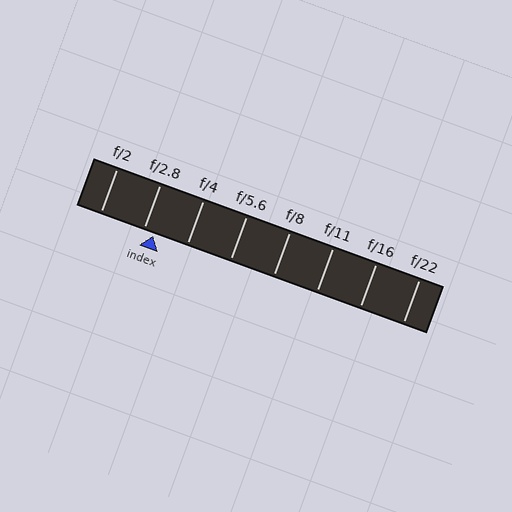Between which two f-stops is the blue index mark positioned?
The index mark is between f/2.8 and f/4.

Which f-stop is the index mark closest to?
The index mark is closest to f/2.8.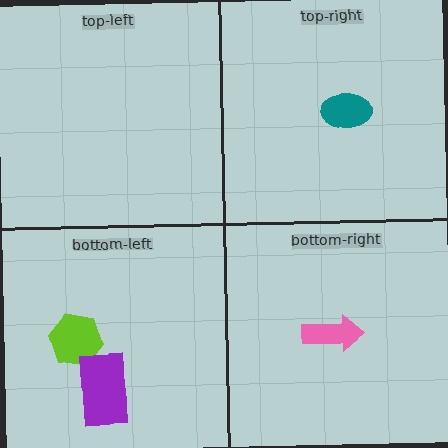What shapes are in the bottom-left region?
The lime hexagon, the purple rectangle.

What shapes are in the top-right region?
The teal ellipse.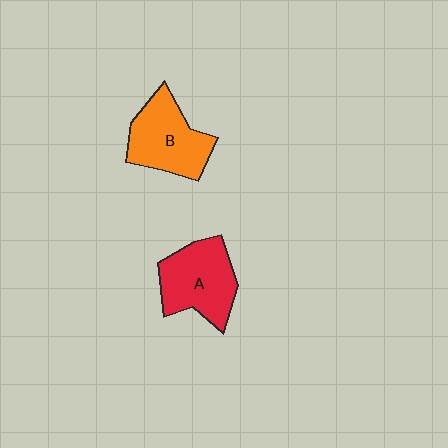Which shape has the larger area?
Shape A (red).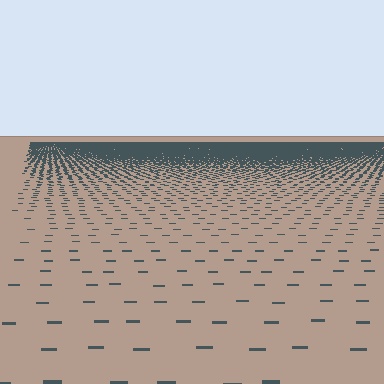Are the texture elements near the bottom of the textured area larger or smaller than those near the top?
Larger. Near the bottom, elements are closer to the viewer and appear at a bigger on-screen size.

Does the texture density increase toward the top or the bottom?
Density increases toward the top.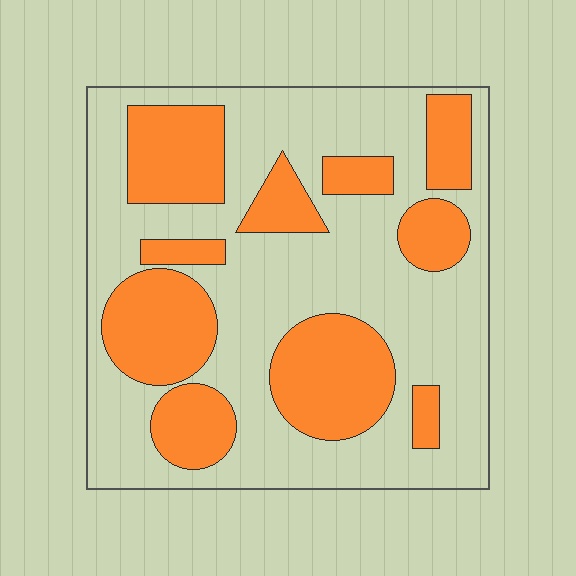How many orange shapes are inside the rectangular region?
10.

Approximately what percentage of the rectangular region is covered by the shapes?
Approximately 35%.